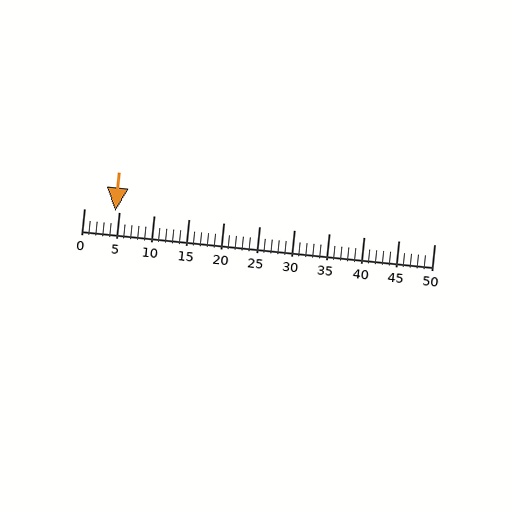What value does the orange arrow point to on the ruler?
The orange arrow points to approximately 4.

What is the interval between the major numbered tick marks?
The major tick marks are spaced 5 units apart.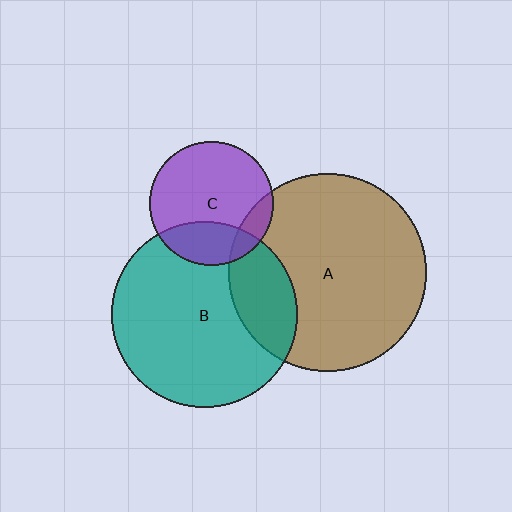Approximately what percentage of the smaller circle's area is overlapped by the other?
Approximately 20%.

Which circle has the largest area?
Circle A (brown).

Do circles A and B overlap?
Yes.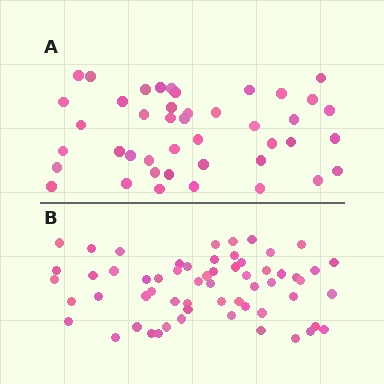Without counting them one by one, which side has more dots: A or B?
Region B (the bottom region) has more dots.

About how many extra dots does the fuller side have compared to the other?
Region B has approximately 15 more dots than region A.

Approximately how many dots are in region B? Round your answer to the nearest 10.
About 60 dots.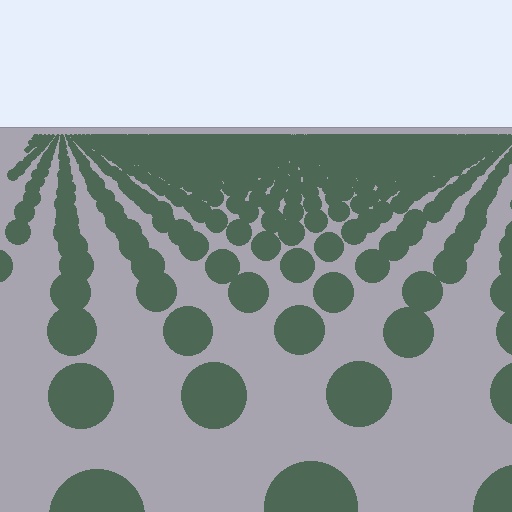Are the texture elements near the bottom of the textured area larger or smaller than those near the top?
Larger. Near the bottom, elements are closer to the viewer and appear at a bigger on-screen size.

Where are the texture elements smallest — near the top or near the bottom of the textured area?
Near the top.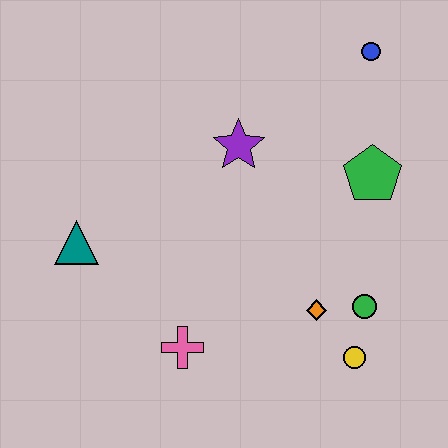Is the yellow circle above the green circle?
No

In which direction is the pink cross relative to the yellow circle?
The pink cross is to the left of the yellow circle.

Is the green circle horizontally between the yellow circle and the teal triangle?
No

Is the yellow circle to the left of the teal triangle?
No